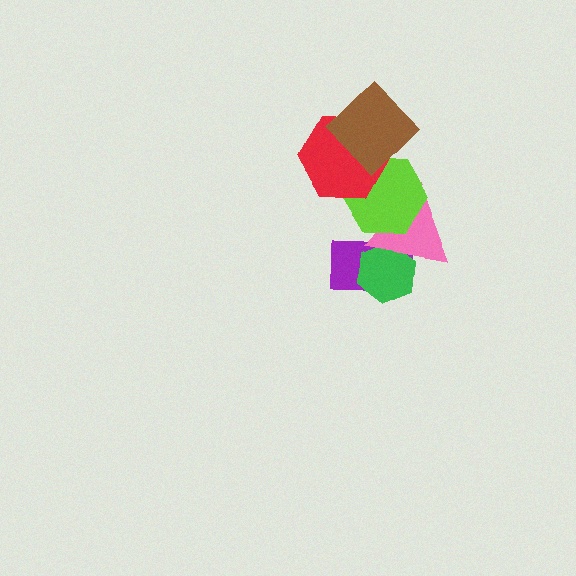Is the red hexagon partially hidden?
Yes, it is partially covered by another shape.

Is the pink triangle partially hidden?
Yes, it is partially covered by another shape.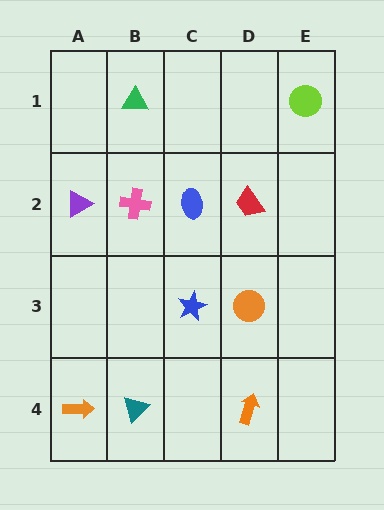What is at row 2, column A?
A purple triangle.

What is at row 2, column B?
A pink cross.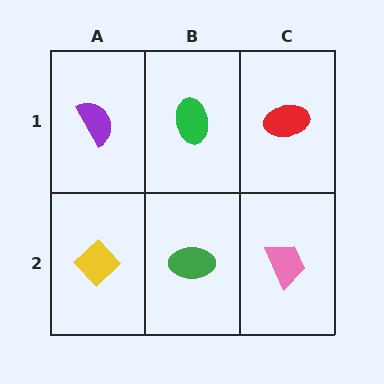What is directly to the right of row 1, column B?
A red ellipse.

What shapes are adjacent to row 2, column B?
A green ellipse (row 1, column B), a yellow diamond (row 2, column A), a pink trapezoid (row 2, column C).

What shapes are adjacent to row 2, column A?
A purple semicircle (row 1, column A), a green ellipse (row 2, column B).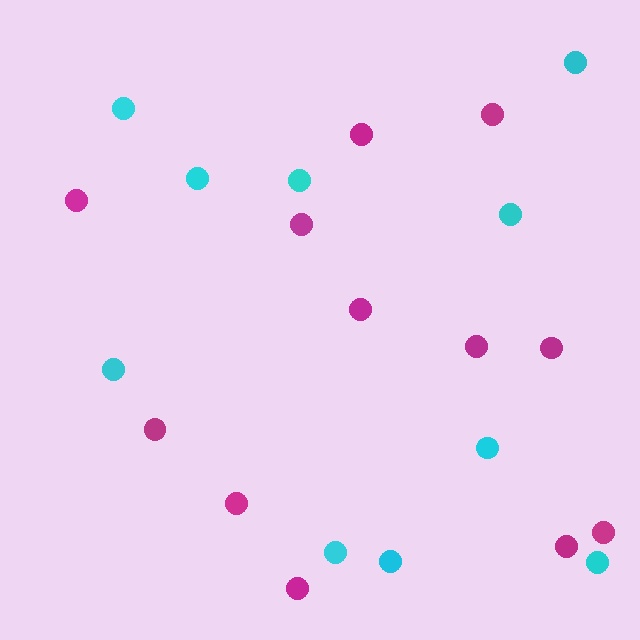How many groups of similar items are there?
There are 2 groups: one group of cyan circles (10) and one group of magenta circles (12).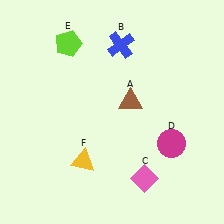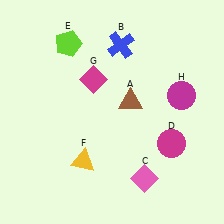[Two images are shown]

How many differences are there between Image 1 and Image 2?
There are 2 differences between the two images.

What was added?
A magenta diamond (G), a magenta circle (H) were added in Image 2.